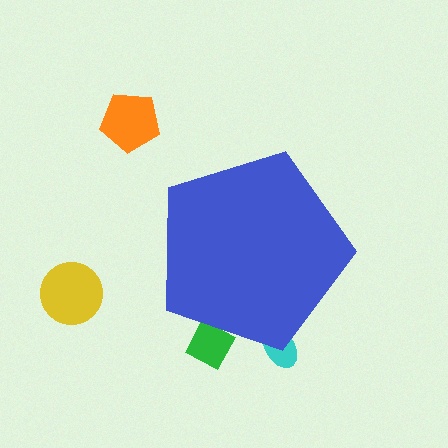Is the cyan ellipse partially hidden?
Yes, the cyan ellipse is partially hidden behind the blue pentagon.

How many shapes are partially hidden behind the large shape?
2 shapes are partially hidden.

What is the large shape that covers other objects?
A blue pentagon.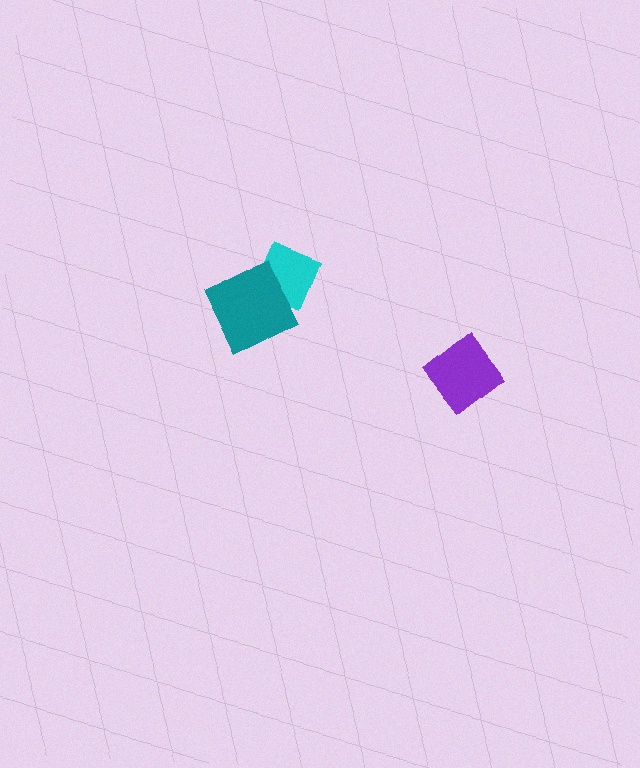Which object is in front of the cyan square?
The teal diamond is in front of the cyan square.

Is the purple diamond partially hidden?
No, no other shape covers it.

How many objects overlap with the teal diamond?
1 object overlaps with the teal diamond.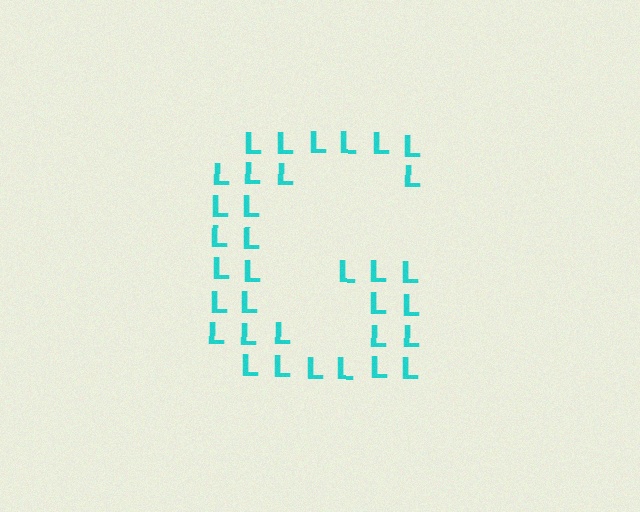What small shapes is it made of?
It is made of small letter L's.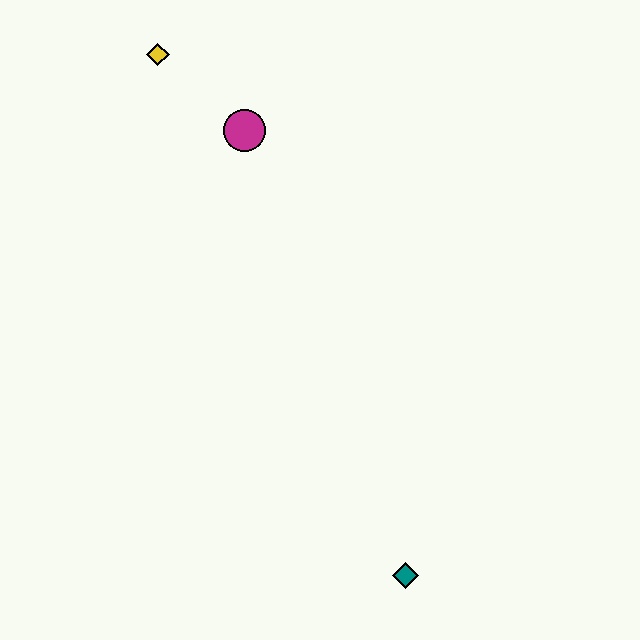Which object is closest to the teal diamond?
The magenta circle is closest to the teal diamond.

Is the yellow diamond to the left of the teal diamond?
Yes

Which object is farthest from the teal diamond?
The yellow diamond is farthest from the teal diamond.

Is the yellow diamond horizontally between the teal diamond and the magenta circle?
No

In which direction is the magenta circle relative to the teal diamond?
The magenta circle is above the teal diamond.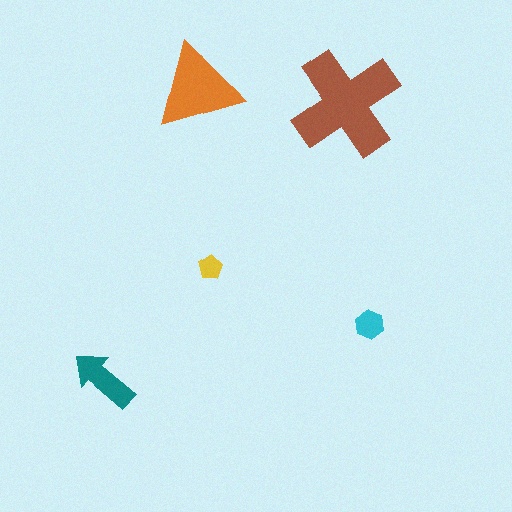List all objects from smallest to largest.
The yellow pentagon, the cyan hexagon, the teal arrow, the orange triangle, the brown cross.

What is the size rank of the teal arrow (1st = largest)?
3rd.